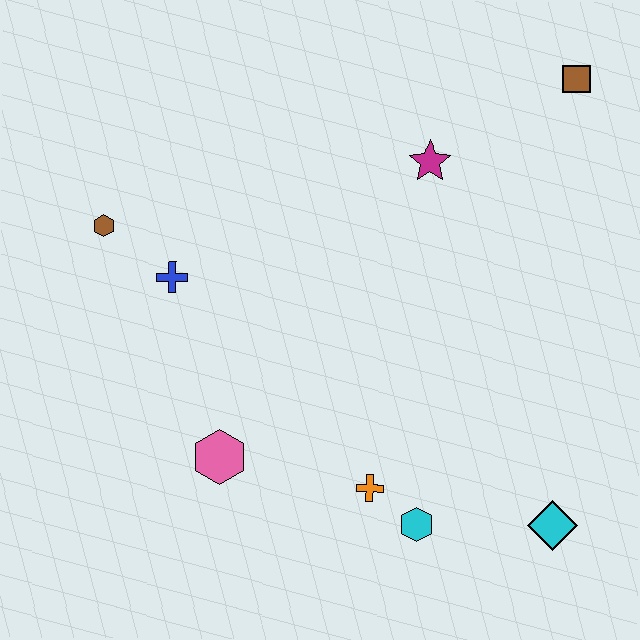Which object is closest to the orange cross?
The cyan hexagon is closest to the orange cross.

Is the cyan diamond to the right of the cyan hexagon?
Yes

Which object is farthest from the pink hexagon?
The brown square is farthest from the pink hexagon.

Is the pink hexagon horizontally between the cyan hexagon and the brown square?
No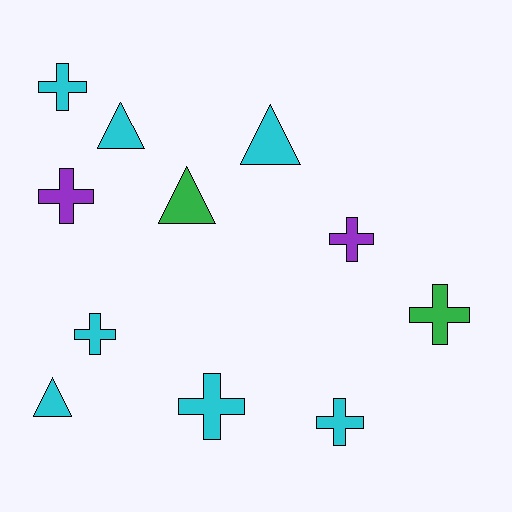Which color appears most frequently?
Cyan, with 7 objects.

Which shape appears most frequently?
Cross, with 7 objects.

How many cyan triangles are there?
There are 3 cyan triangles.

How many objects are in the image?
There are 11 objects.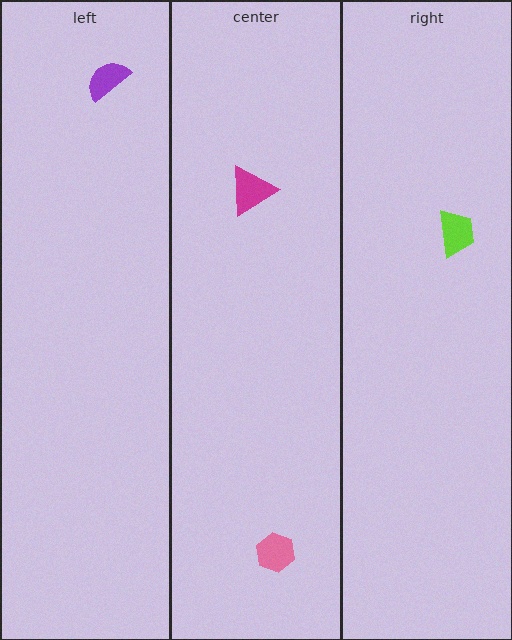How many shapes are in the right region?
1.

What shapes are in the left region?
The purple semicircle.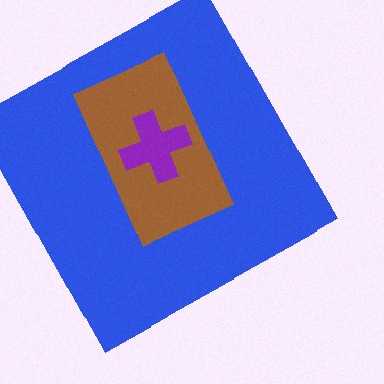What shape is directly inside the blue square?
The brown rectangle.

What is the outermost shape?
The blue square.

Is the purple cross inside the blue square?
Yes.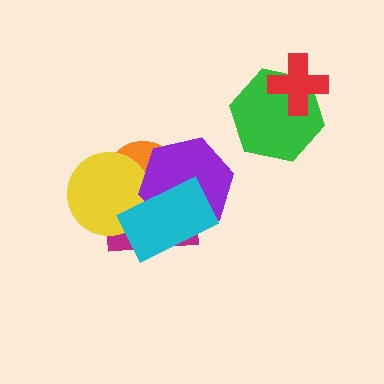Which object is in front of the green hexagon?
The red cross is in front of the green hexagon.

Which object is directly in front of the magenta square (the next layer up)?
The orange circle is directly in front of the magenta square.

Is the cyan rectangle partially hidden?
No, no other shape covers it.